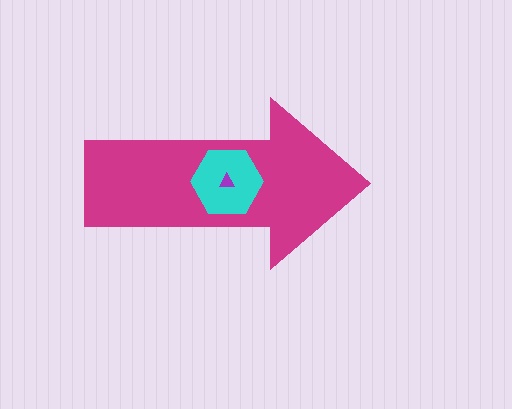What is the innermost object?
The purple triangle.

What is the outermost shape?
The magenta arrow.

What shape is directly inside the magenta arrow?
The cyan hexagon.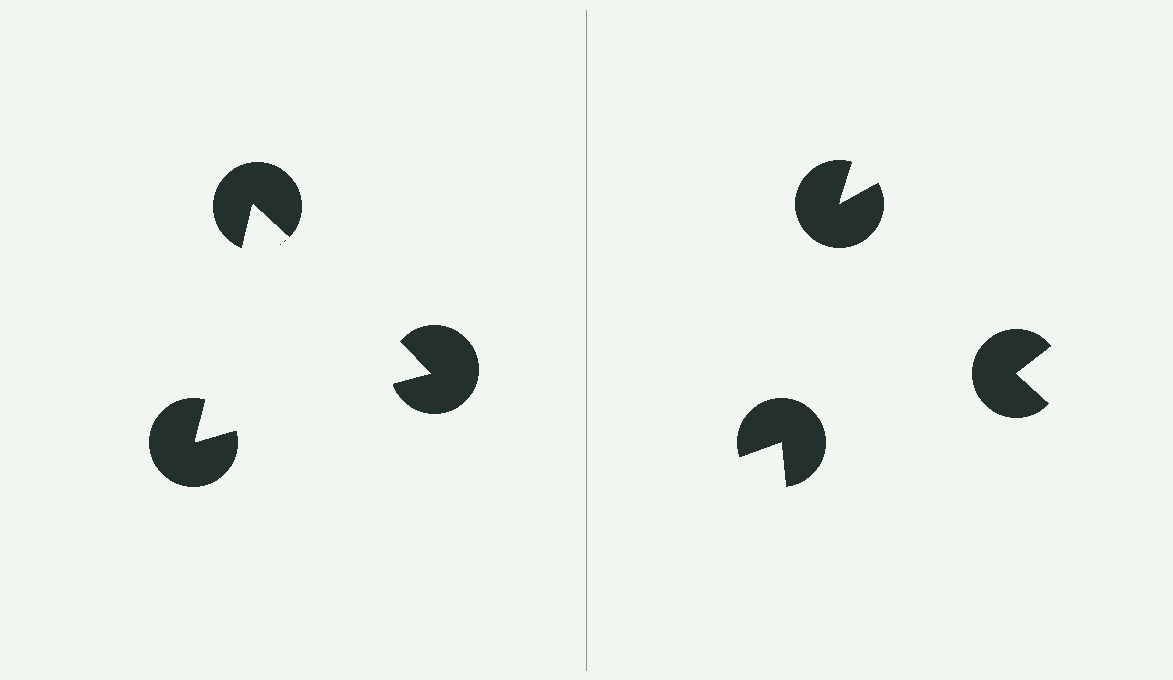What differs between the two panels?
The pac-man discs are positioned identically on both sides; only the wedge orientations differ. On the left they align to a triangle; on the right they are misaligned.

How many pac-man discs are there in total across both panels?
6 — 3 on each side.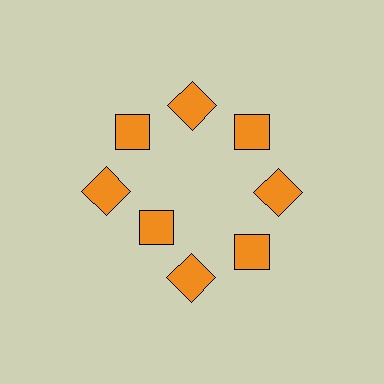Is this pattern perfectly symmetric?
No. The 8 orange diamonds are arranged in a ring, but one element near the 8 o'clock position is pulled inward toward the center, breaking the 8-fold rotational symmetry.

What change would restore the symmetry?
The symmetry would be restored by moving it outward, back onto the ring so that all 8 diamonds sit at equal angles and equal distance from the center.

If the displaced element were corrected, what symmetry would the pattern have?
It would have 8-fold rotational symmetry — the pattern would map onto itself every 45 degrees.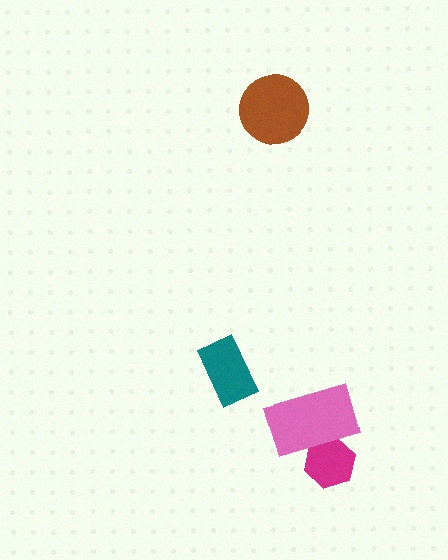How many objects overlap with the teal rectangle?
0 objects overlap with the teal rectangle.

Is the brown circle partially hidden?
No, no other shape covers it.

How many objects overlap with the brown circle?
0 objects overlap with the brown circle.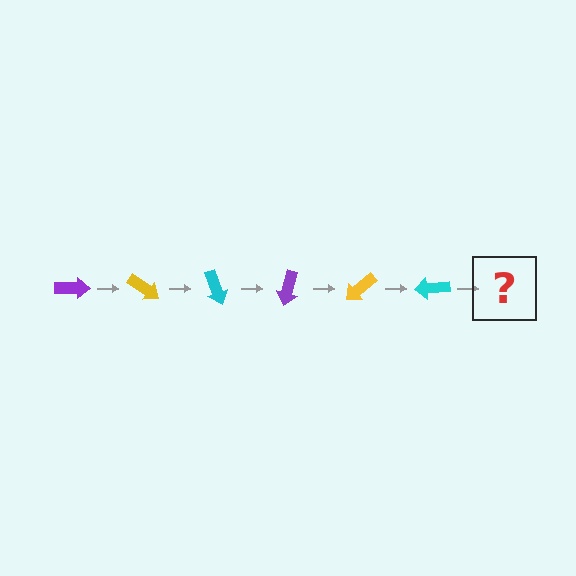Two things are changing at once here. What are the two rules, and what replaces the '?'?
The two rules are that it rotates 35 degrees each step and the color cycles through purple, yellow, and cyan. The '?' should be a purple arrow, rotated 210 degrees from the start.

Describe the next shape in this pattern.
It should be a purple arrow, rotated 210 degrees from the start.